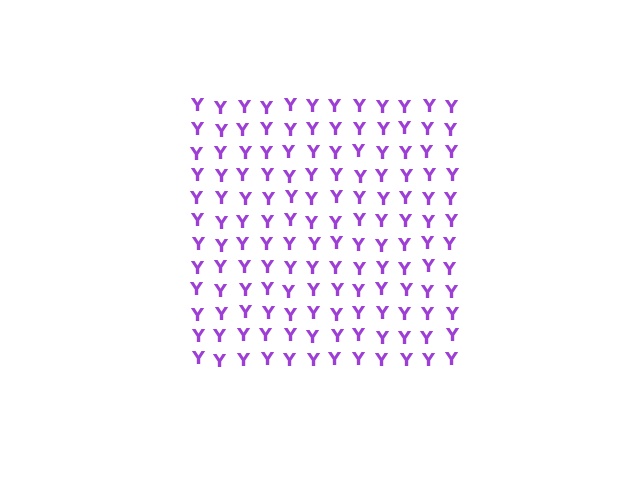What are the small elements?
The small elements are letter Y's.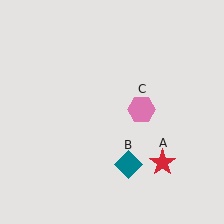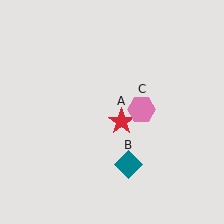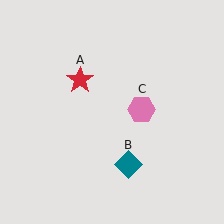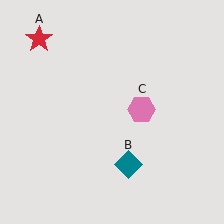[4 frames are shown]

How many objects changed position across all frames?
1 object changed position: red star (object A).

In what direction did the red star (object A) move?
The red star (object A) moved up and to the left.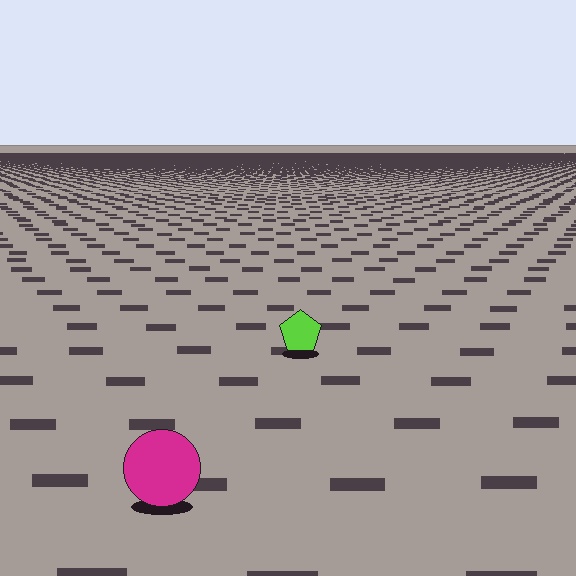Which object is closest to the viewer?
The magenta circle is closest. The texture marks near it are larger and more spread out.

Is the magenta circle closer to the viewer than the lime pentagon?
Yes. The magenta circle is closer — you can tell from the texture gradient: the ground texture is coarser near it.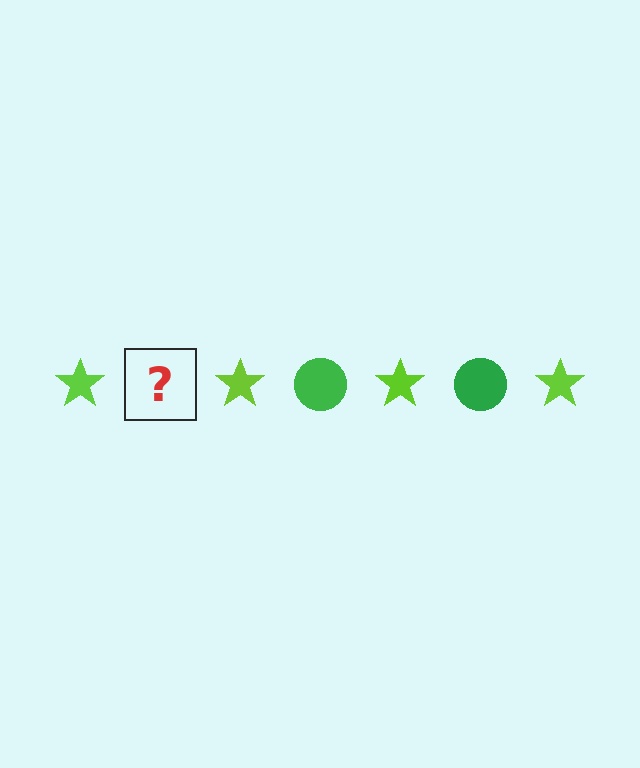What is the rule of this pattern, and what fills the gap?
The rule is that the pattern alternates between lime star and green circle. The gap should be filled with a green circle.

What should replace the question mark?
The question mark should be replaced with a green circle.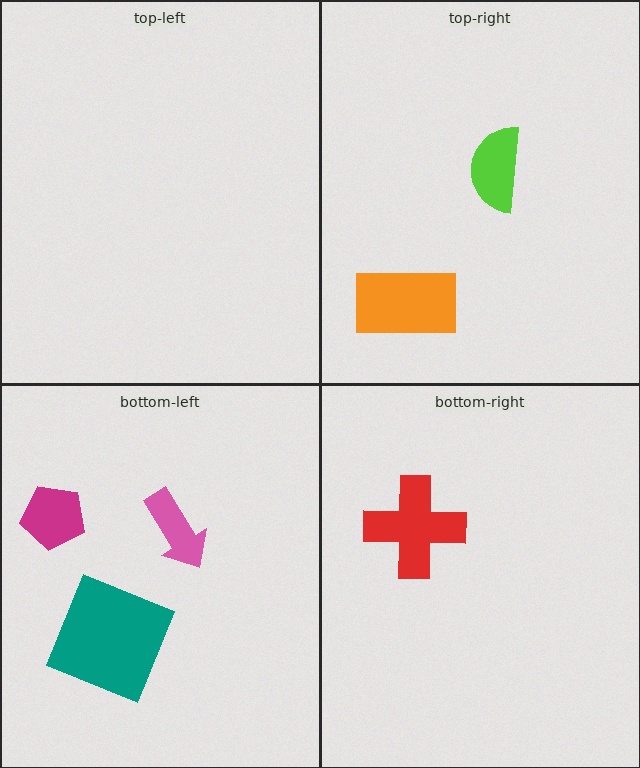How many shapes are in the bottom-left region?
3.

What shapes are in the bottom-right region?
The red cross.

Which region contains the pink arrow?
The bottom-left region.